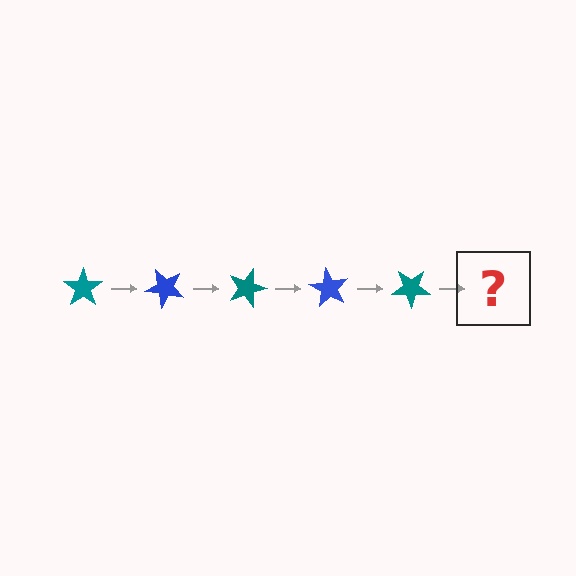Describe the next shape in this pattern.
It should be a blue star, rotated 225 degrees from the start.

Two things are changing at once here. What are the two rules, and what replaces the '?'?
The two rules are that it rotates 45 degrees each step and the color cycles through teal and blue. The '?' should be a blue star, rotated 225 degrees from the start.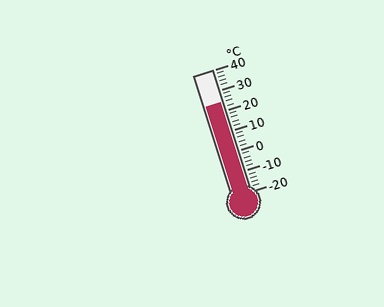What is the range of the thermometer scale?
The thermometer scale ranges from -20°C to 40°C.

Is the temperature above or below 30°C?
The temperature is below 30°C.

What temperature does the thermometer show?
The thermometer shows approximately 24°C.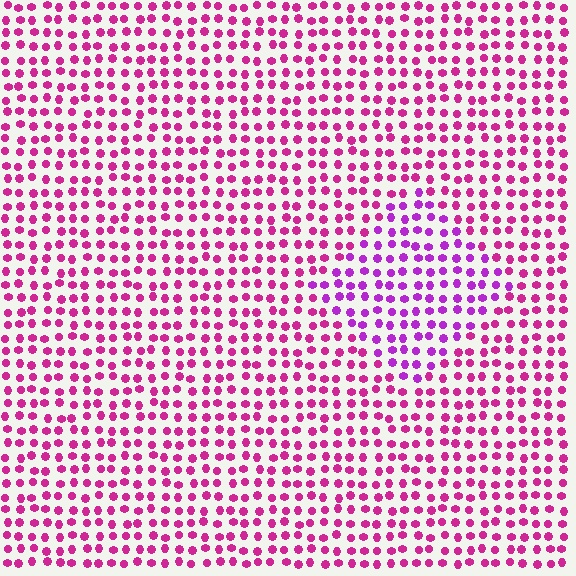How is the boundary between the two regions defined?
The boundary is defined purely by a slight shift in hue (about 29 degrees). Spacing, size, and orientation are identical on both sides.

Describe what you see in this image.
The image is filled with small magenta elements in a uniform arrangement. A diamond-shaped region is visible where the elements are tinted to a slightly different hue, forming a subtle color boundary.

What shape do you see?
I see a diamond.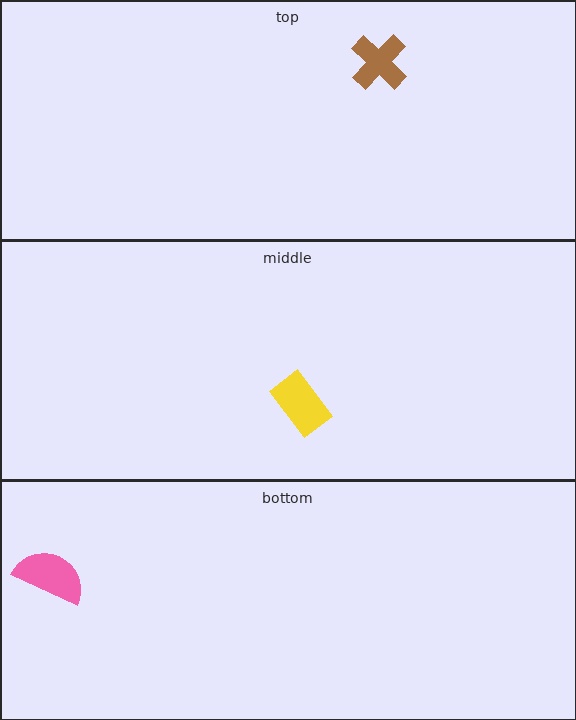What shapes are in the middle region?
The yellow rectangle.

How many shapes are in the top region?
1.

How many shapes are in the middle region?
1.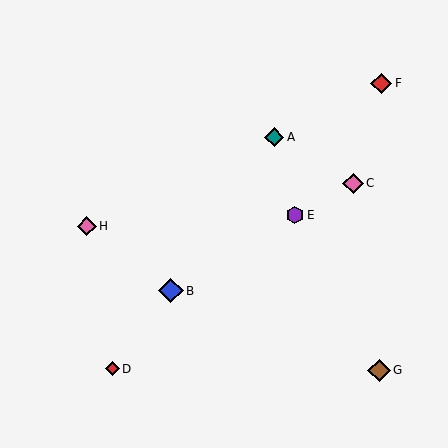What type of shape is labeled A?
Shape A is a teal diamond.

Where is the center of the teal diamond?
The center of the teal diamond is at (274, 137).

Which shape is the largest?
The blue diamond (labeled B) is the largest.